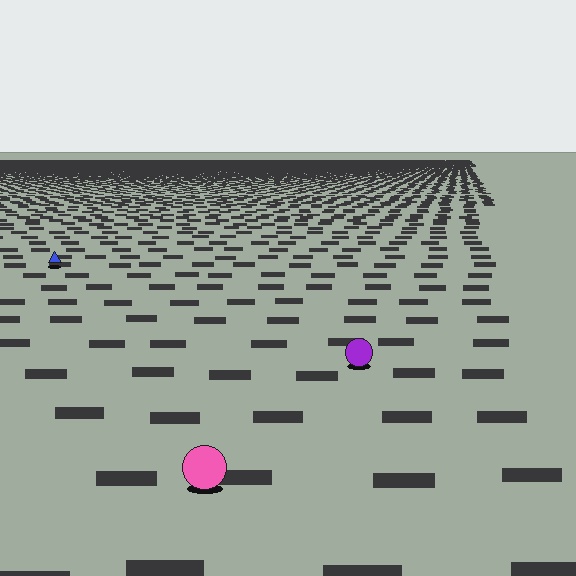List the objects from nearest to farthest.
From nearest to farthest: the pink circle, the purple circle, the blue triangle.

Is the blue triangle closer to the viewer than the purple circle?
No. The purple circle is closer — you can tell from the texture gradient: the ground texture is coarser near it.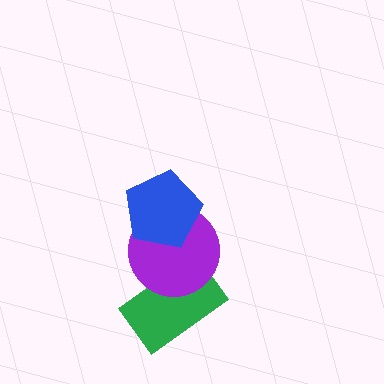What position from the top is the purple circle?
The purple circle is 2nd from the top.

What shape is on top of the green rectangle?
The purple circle is on top of the green rectangle.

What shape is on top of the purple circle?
The blue pentagon is on top of the purple circle.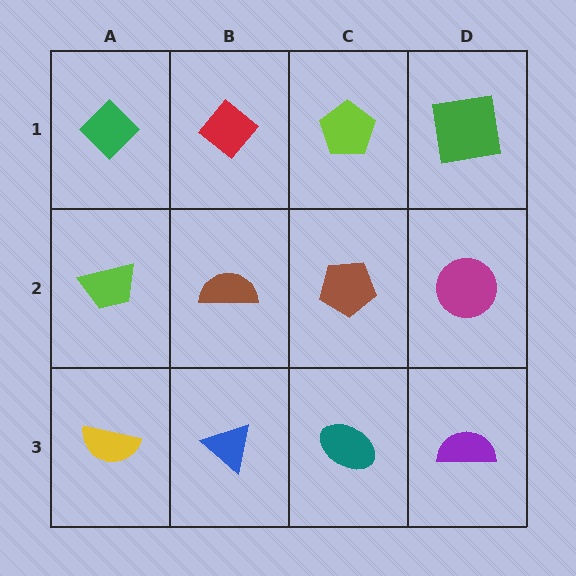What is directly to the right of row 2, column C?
A magenta circle.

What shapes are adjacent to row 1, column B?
A brown semicircle (row 2, column B), a green diamond (row 1, column A), a lime pentagon (row 1, column C).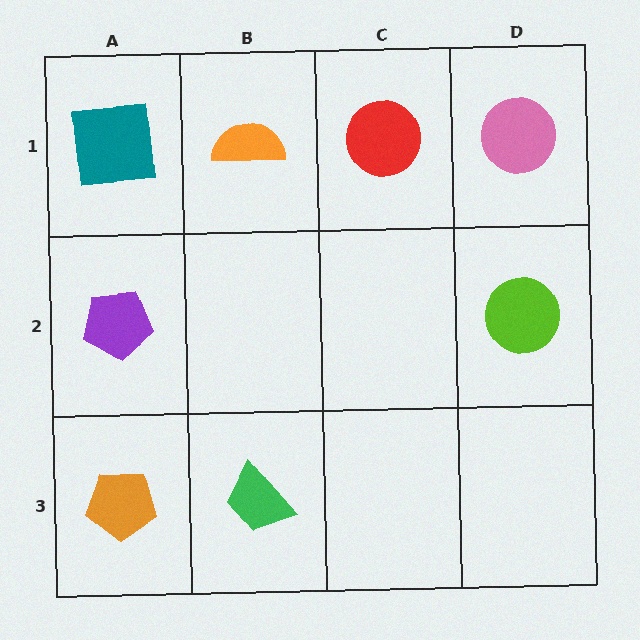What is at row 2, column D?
A lime circle.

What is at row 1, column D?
A pink circle.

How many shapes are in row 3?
2 shapes.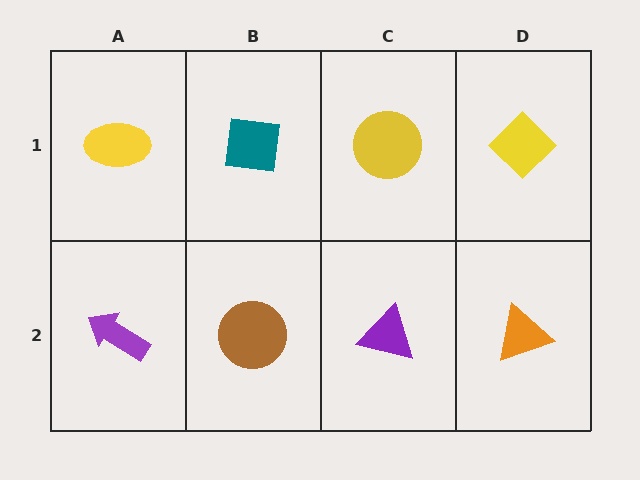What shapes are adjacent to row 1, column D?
An orange triangle (row 2, column D), a yellow circle (row 1, column C).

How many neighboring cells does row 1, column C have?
3.